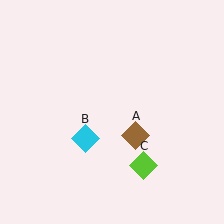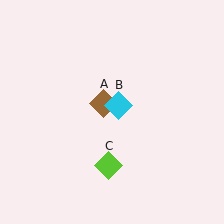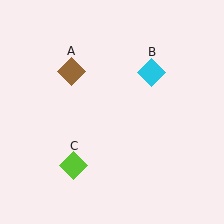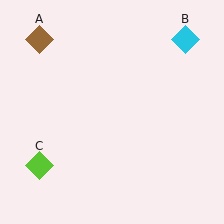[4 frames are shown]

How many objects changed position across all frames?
3 objects changed position: brown diamond (object A), cyan diamond (object B), lime diamond (object C).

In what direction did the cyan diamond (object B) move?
The cyan diamond (object B) moved up and to the right.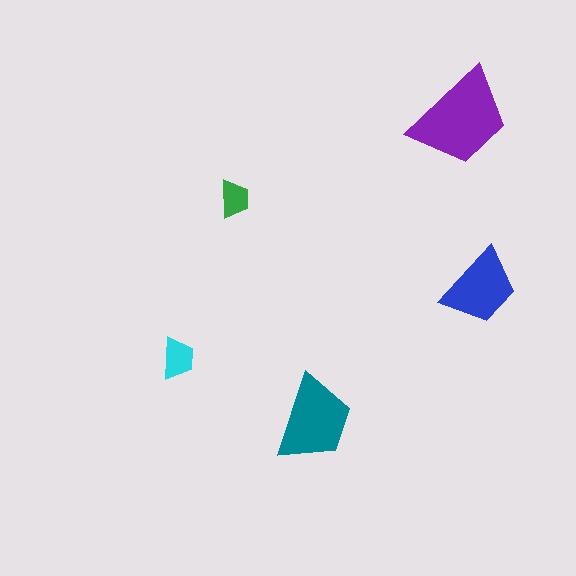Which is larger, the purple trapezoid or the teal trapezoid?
The purple one.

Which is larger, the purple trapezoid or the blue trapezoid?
The purple one.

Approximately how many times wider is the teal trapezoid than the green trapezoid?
About 2.5 times wider.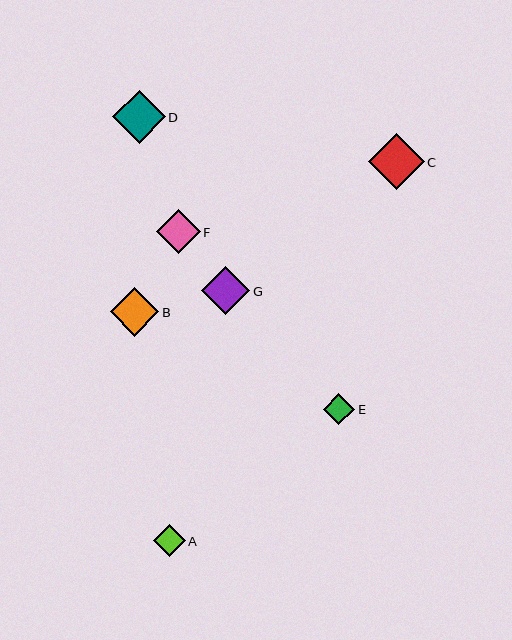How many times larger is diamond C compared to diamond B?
Diamond C is approximately 1.1 times the size of diamond B.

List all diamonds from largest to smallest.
From largest to smallest: C, D, B, G, F, A, E.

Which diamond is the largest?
Diamond C is the largest with a size of approximately 56 pixels.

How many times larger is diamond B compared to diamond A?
Diamond B is approximately 1.5 times the size of diamond A.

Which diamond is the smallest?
Diamond E is the smallest with a size of approximately 31 pixels.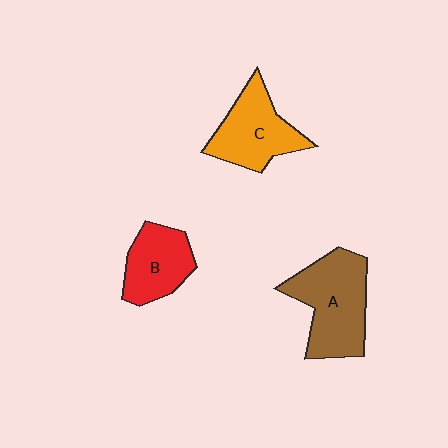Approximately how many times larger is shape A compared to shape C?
Approximately 1.2 times.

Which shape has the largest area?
Shape A (brown).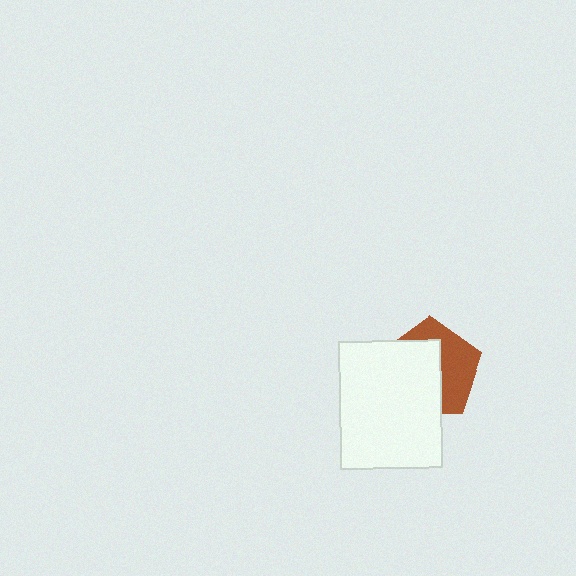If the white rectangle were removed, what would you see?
You would see the complete brown pentagon.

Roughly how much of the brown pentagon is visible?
A small part of it is visible (roughly 44%).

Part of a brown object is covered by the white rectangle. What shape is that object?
It is a pentagon.